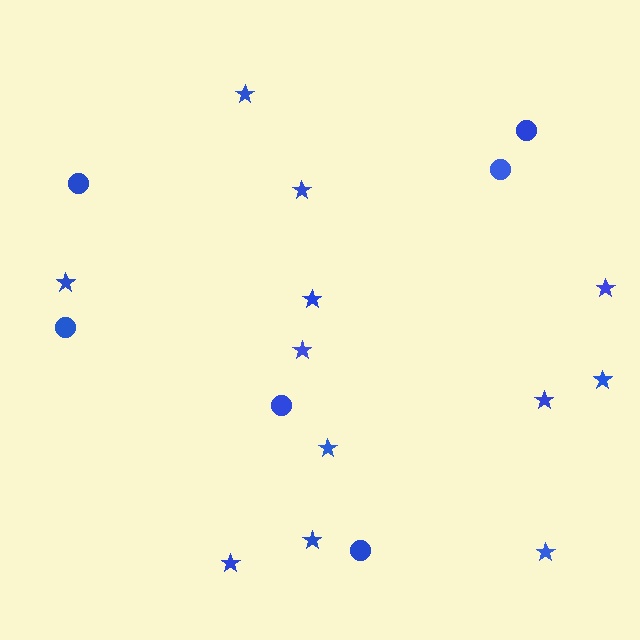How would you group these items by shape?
There are 2 groups: one group of stars (12) and one group of circles (6).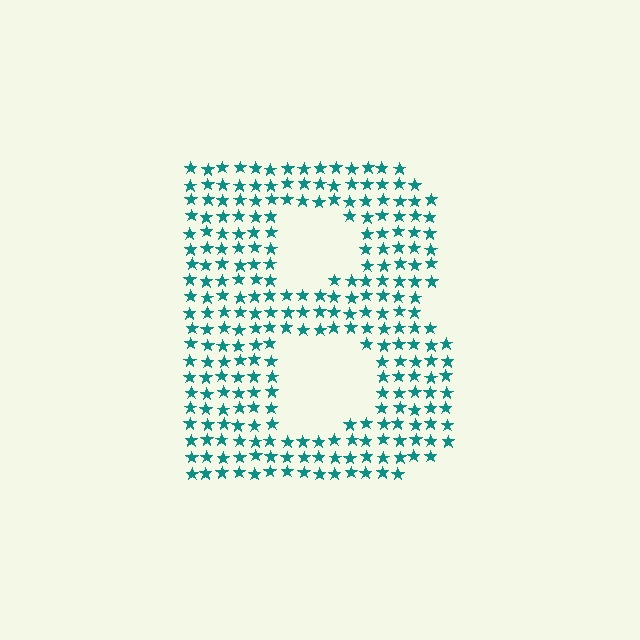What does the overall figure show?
The overall figure shows the letter B.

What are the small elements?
The small elements are stars.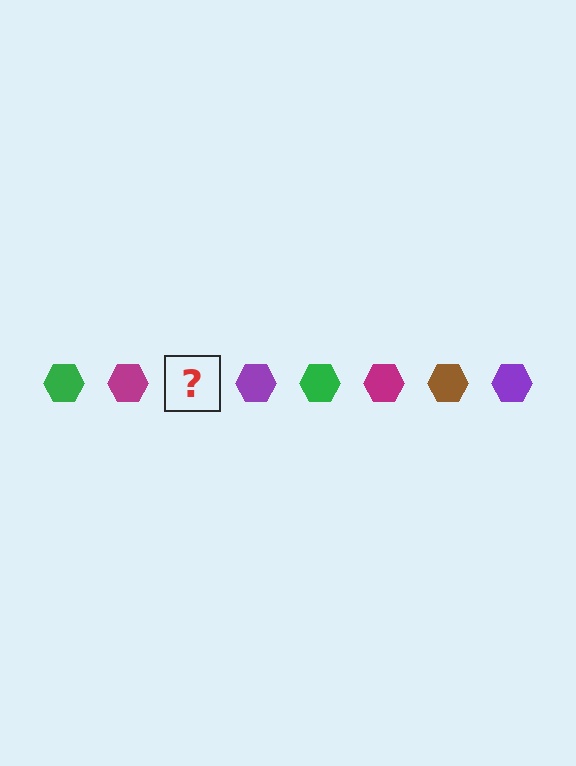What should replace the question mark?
The question mark should be replaced with a brown hexagon.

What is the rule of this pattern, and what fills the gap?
The rule is that the pattern cycles through green, magenta, brown, purple hexagons. The gap should be filled with a brown hexagon.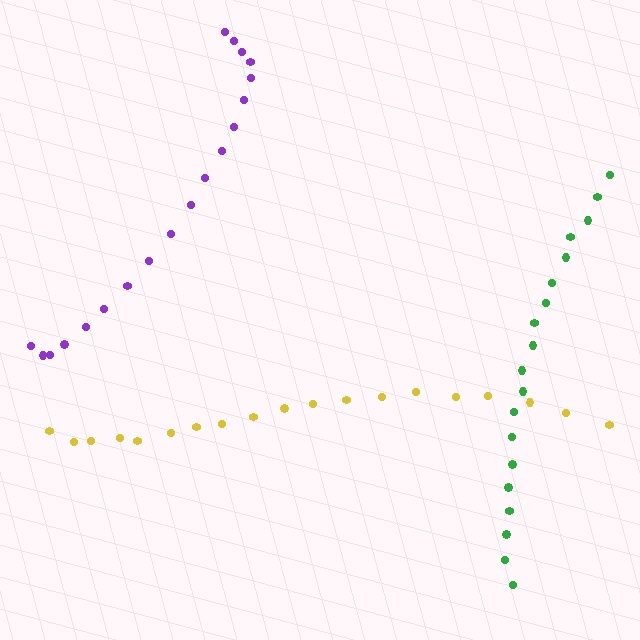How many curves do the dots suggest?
There are 3 distinct paths.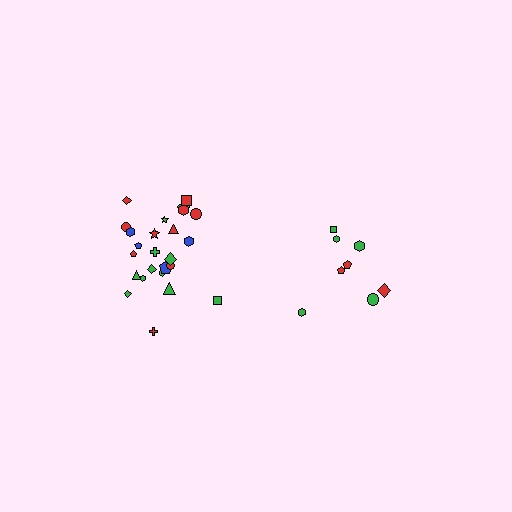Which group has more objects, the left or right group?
The left group.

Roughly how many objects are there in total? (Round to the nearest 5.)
Roughly 35 objects in total.